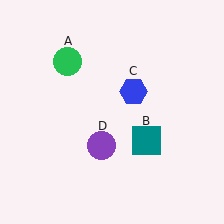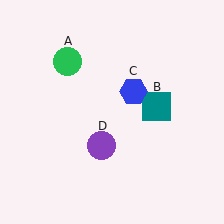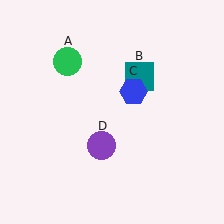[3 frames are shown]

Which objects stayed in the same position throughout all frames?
Green circle (object A) and blue hexagon (object C) and purple circle (object D) remained stationary.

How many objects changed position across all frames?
1 object changed position: teal square (object B).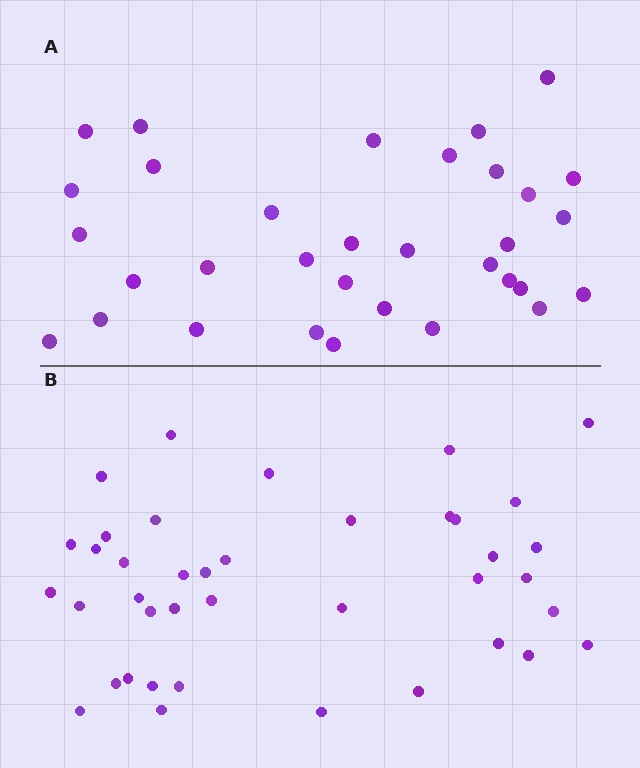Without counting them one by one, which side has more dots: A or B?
Region B (the bottom region) has more dots.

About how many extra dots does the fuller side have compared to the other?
Region B has roughly 8 or so more dots than region A.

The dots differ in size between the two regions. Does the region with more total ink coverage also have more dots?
No. Region A has more total ink coverage because its dots are larger, but region B actually contains more individual dots. Total area can be misleading — the number of items is what matters here.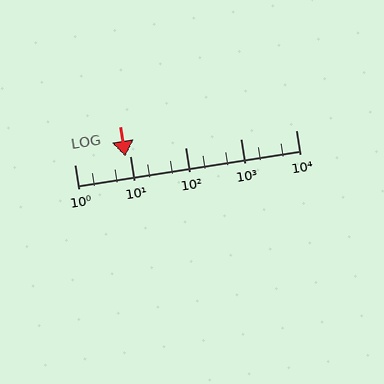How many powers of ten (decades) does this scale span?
The scale spans 4 decades, from 1 to 10000.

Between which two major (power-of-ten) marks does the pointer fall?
The pointer is between 1 and 10.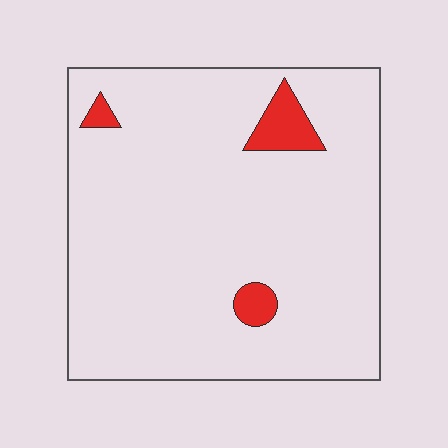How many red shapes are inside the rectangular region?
3.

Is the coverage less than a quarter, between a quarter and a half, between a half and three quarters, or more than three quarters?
Less than a quarter.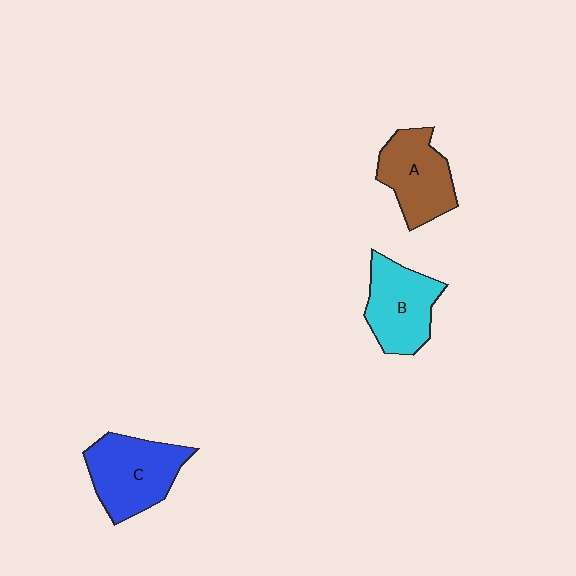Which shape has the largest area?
Shape C (blue).